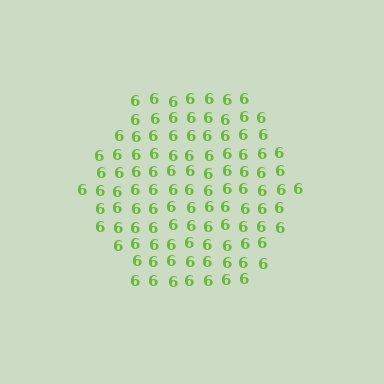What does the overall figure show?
The overall figure shows a hexagon.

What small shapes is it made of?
It is made of small digit 6's.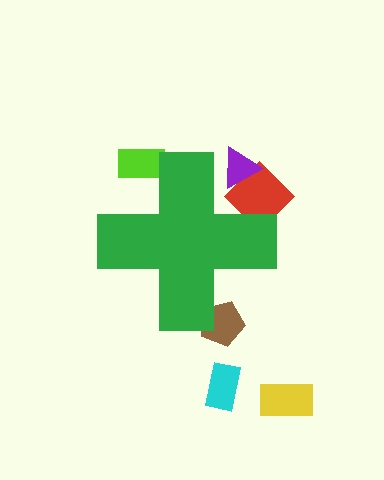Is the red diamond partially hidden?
Yes, the red diamond is partially hidden behind the green cross.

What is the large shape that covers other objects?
A green cross.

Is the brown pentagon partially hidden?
Yes, the brown pentagon is partially hidden behind the green cross.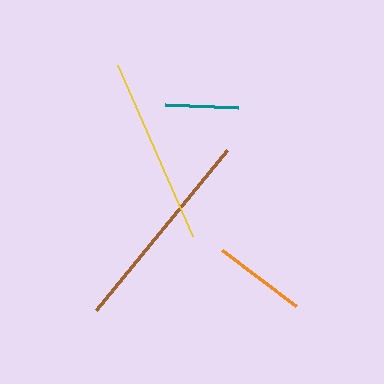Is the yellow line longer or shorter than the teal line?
The yellow line is longer than the teal line.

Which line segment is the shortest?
The teal line is the shortest at approximately 73 pixels.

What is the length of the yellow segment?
The yellow segment is approximately 187 pixels long.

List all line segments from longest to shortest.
From longest to shortest: brown, yellow, orange, teal.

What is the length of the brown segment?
The brown segment is approximately 207 pixels long.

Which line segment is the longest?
The brown line is the longest at approximately 207 pixels.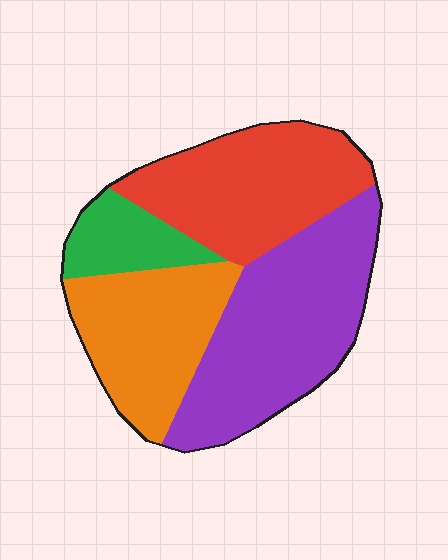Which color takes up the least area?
Green, at roughly 10%.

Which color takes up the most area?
Purple, at roughly 35%.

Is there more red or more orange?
Red.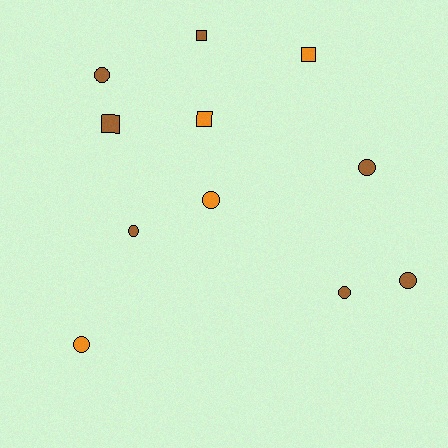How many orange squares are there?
There are 2 orange squares.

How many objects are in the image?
There are 11 objects.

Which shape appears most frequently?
Circle, with 7 objects.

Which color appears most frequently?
Brown, with 7 objects.